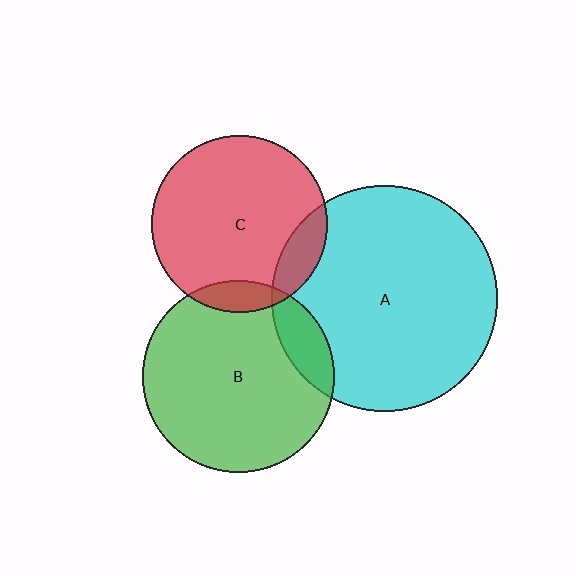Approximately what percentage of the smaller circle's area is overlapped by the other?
Approximately 10%.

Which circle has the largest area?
Circle A (cyan).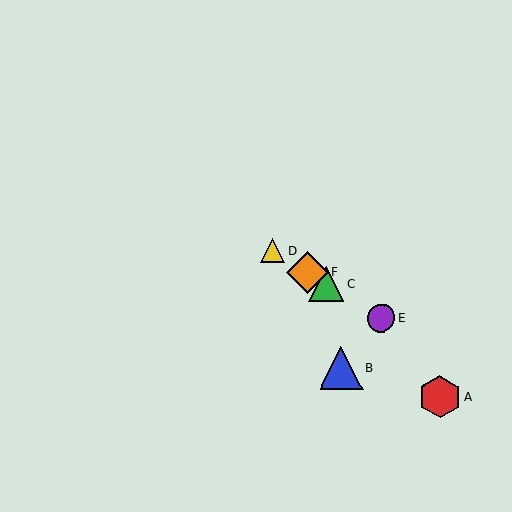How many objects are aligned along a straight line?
4 objects (C, D, E, F) are aligned along a straight line.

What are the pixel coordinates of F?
Object F is at (307, 272).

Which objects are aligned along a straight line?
Objects C, D, E, F are aligned along a straight line.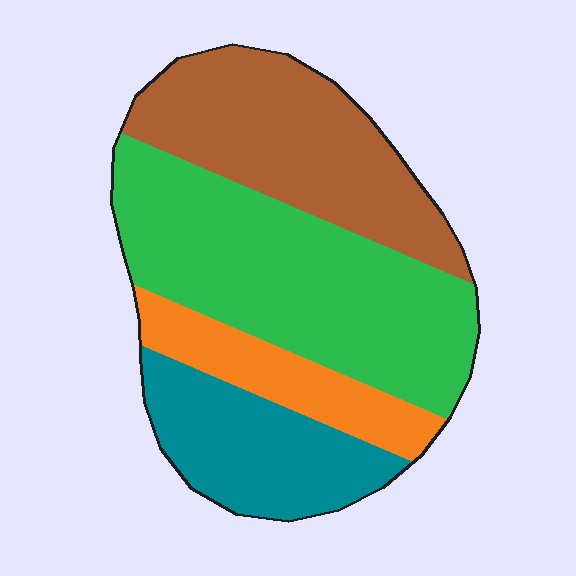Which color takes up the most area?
Green, at roughly 40%.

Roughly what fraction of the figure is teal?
Teal takes up less than a quarter of the figure.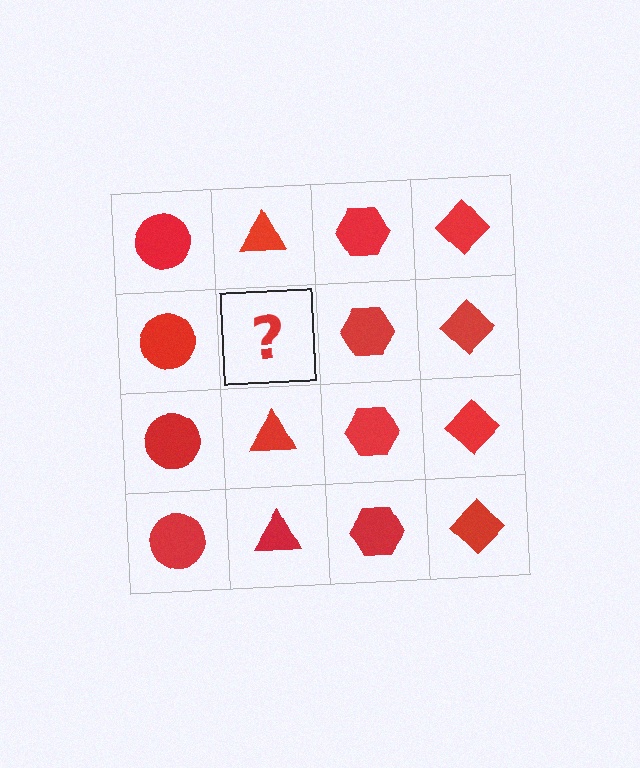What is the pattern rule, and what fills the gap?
The rule is that each column has a consistent shape. The gap should be filled with a red triangle.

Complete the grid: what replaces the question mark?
The question mark should be replaced with a red triangle.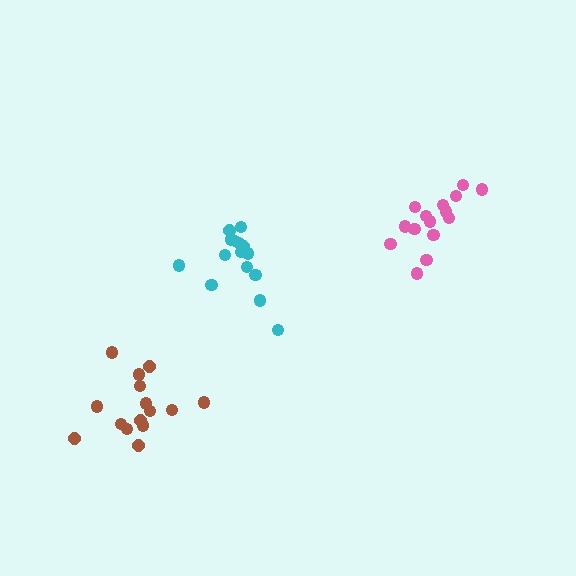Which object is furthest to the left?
The brown cluster is leftmost.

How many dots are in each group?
Group 1: 15 dots, Group 2: 15 dots, Group 3: 15 dots (45 total).